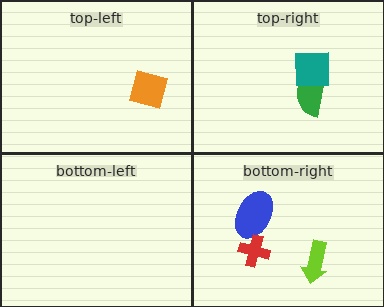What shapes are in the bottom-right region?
The blue ellipse, the red cross, the lime arrow.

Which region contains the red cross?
The bottom-right region.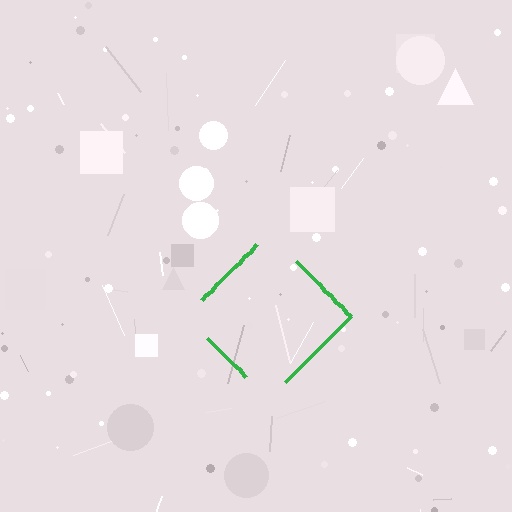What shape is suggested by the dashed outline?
The dashed outline suggests a diamond.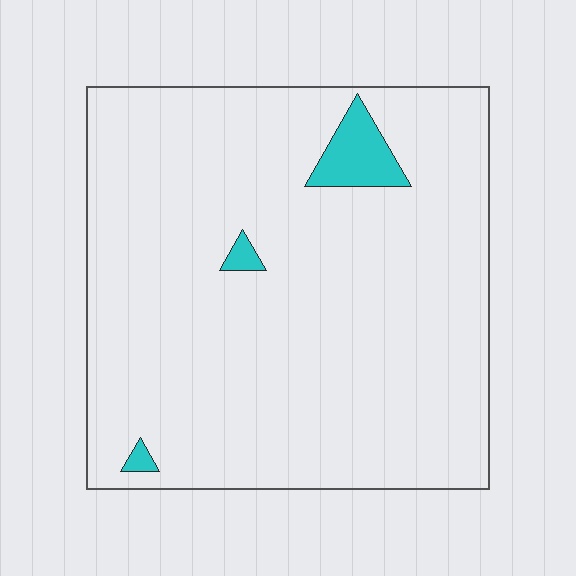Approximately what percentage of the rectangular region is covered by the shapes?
Approximately 5%.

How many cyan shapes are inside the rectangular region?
3.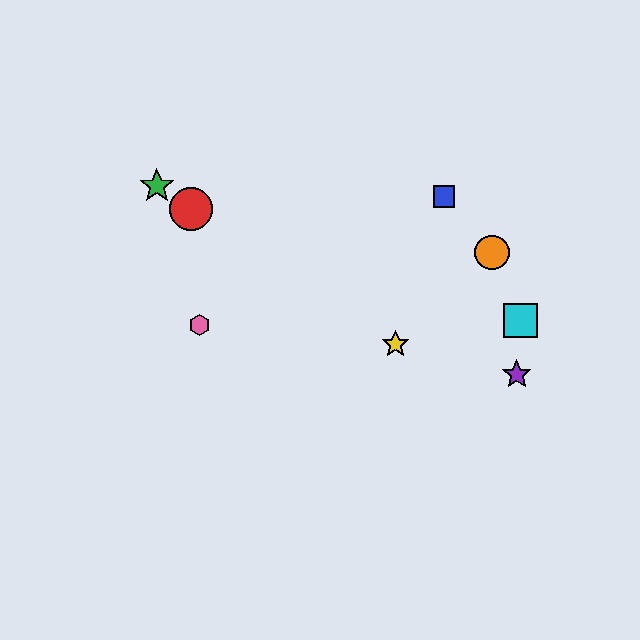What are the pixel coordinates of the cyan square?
The cyan square is at (520, 321).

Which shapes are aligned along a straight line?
The red circle, the green star, the yellow star are aligned along a straight line.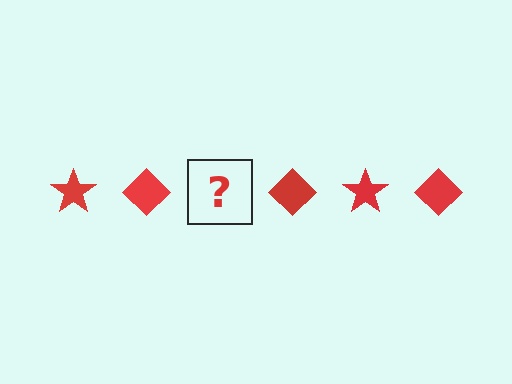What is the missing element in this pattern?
The missing element is a red star.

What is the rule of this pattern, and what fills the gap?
The rule is that the pattern cycles through star, diamond shapes in red. The gap should be filled with a red star.